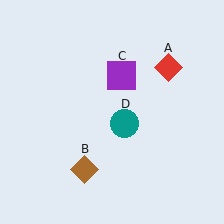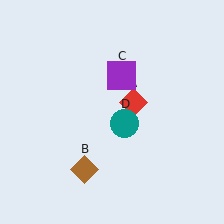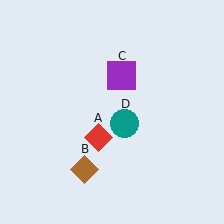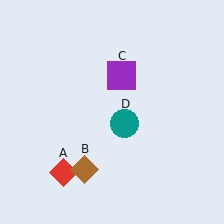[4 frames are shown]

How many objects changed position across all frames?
1 object changed position: red diamond (object A).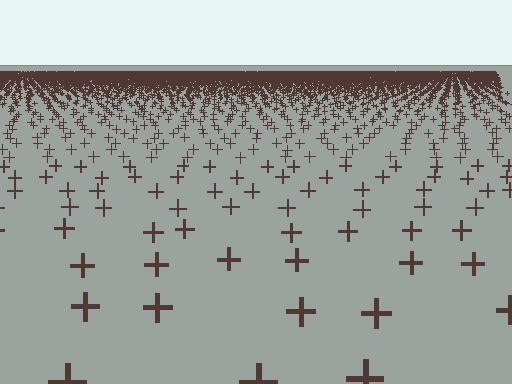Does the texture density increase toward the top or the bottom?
Density increases toward the top.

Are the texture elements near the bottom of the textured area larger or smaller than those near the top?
Larger. Near the bottom, elements are closer to the viewer and appear at a bigger on-screen size.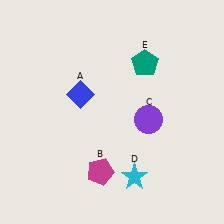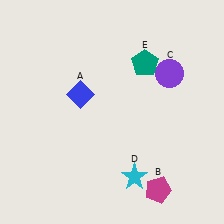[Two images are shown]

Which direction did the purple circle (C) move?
The purple circle (C) moved up.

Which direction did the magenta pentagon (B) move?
The magenta pentagon (B) moved right.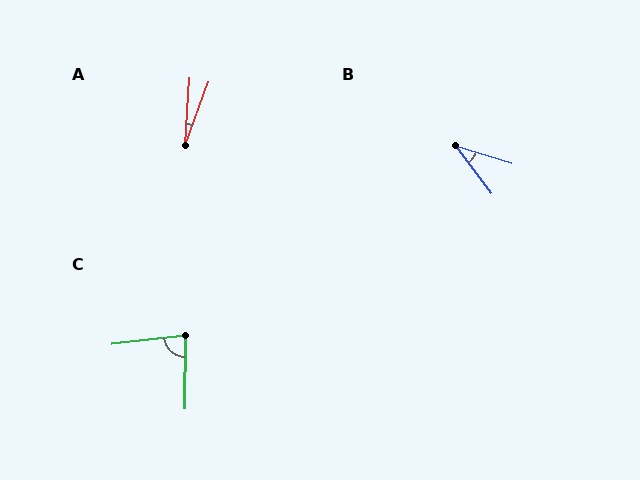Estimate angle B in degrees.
Approximately 35 degrees.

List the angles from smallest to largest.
A (17°), B (35°), C (83°).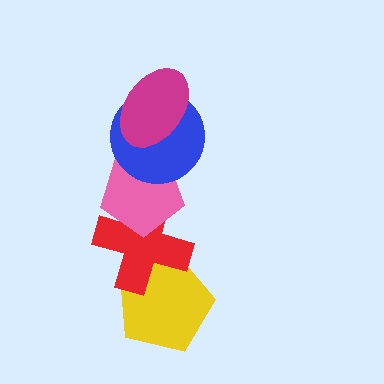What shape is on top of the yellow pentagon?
The red cross is on top of the yellow pentagon.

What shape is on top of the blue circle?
The magenta ellipse is on top of the blue circle.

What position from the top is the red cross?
The red cross is 4th from the top.